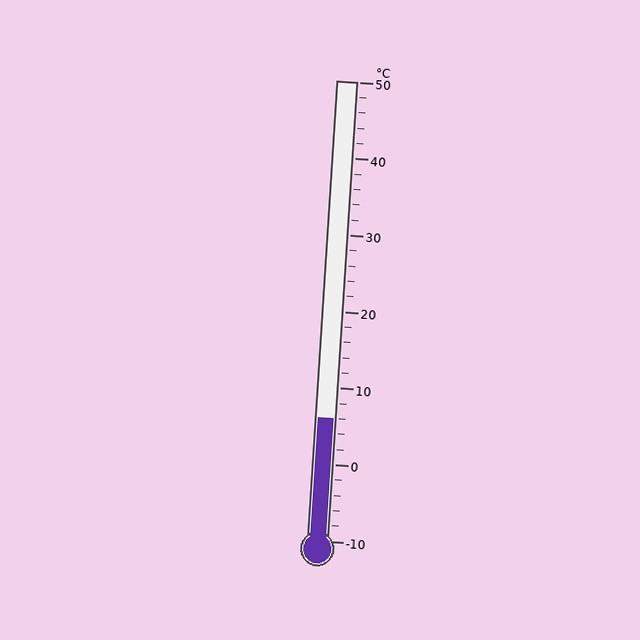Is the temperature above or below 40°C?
The temperature is below 40°C.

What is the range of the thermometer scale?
The thermometer scale ranges from -10°C to 50°C.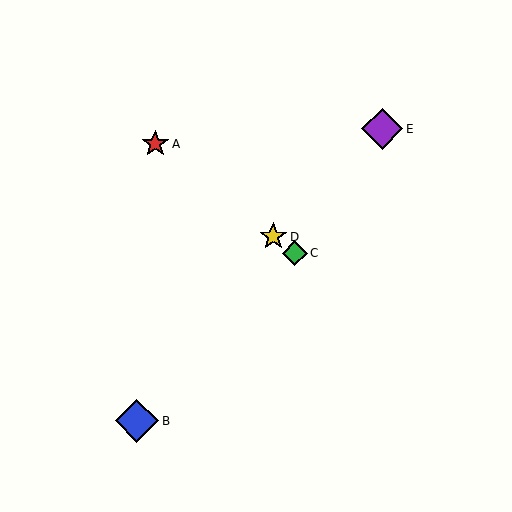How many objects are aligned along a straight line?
3 objects (A, C, D) are aligned along a straight line.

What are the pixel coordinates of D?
Object D is at (273, 237).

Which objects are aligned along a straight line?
Objects A, C, D are aligned along a straight line.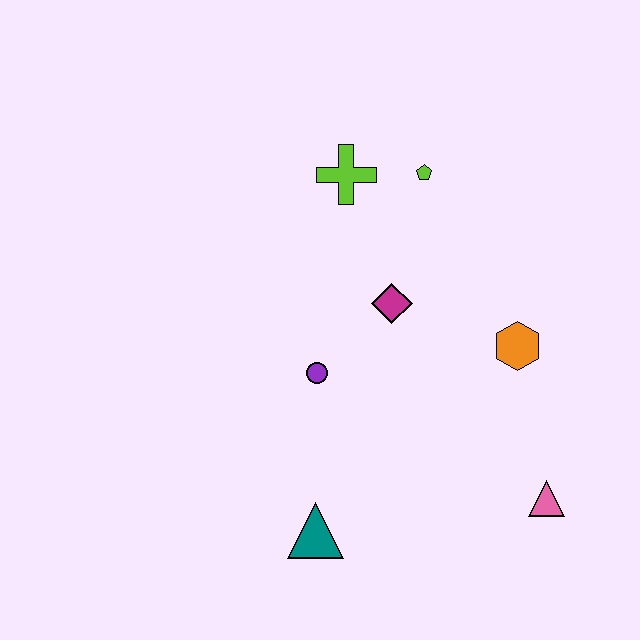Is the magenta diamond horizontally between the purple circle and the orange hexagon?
Yes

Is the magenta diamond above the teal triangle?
Yes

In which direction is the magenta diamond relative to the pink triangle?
The magenta diamond is above the pink triangle.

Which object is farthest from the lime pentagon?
The teal triangle is farthest from the lime pentagon.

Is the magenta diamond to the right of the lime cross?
Yes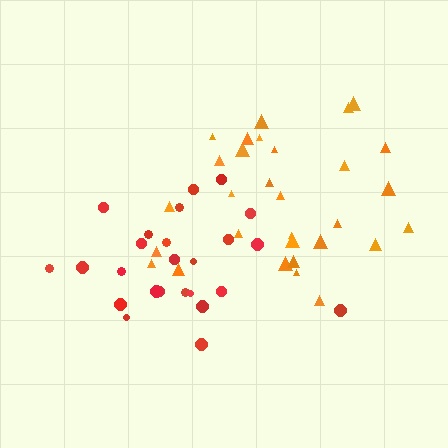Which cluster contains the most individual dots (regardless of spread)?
Orange (30).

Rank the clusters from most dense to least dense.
red, orange.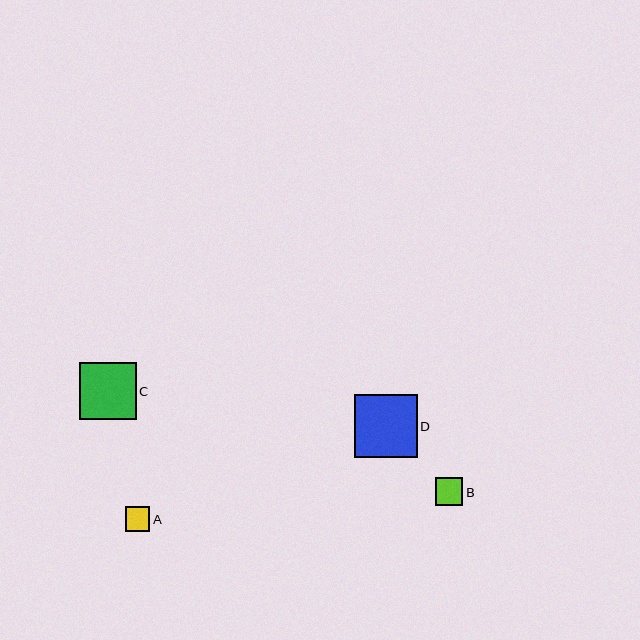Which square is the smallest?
Square A is the smallest with a size of approximately 25 pixels.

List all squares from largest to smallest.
From largest to smallest: D, C, B, A.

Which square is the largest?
Square D is the largest with a size of approximately 63 pixels.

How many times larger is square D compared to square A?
Square D is approximately 2.6 times the size of square A.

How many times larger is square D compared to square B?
Square D is approximately 2.3 times the size of square B.